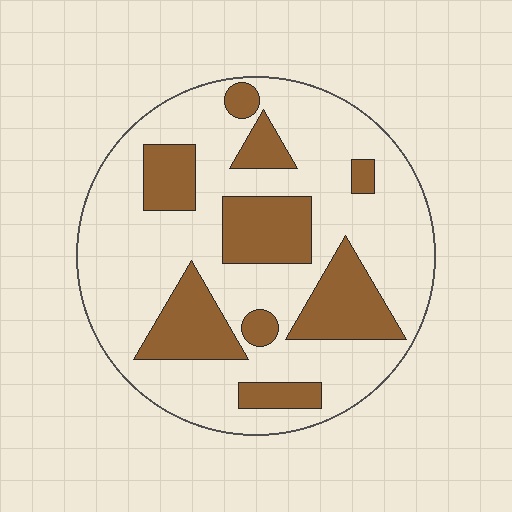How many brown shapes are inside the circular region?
9.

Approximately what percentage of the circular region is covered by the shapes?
Approximately 30%.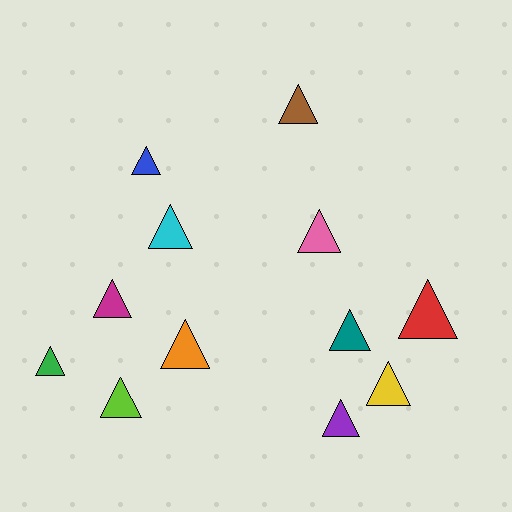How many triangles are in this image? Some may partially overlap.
There are 12 triangles.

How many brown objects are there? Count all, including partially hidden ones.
There is 1 brown object.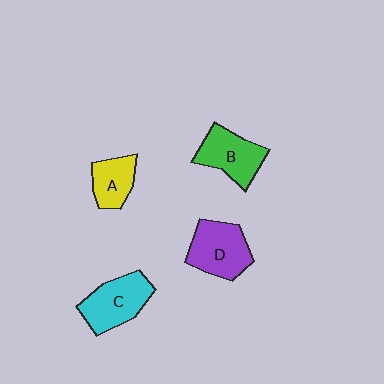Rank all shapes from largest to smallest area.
From largest to smallest: D (purple), C (cyan), B (green), A (yellow).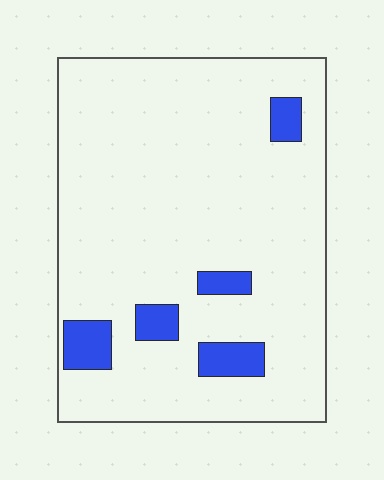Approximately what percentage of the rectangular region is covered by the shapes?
Approximately 10%.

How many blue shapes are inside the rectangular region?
5.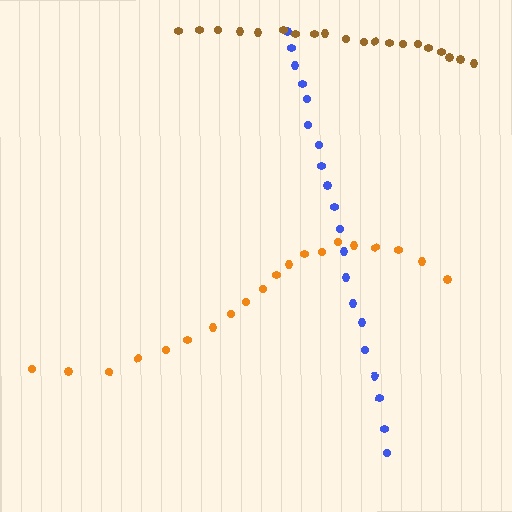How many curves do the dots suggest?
There are 3 distinct paths.